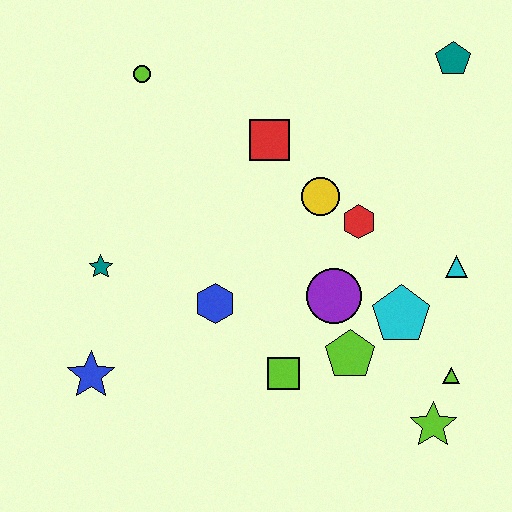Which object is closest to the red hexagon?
The yellow circle is closest to the red hexagon.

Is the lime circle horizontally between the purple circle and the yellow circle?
No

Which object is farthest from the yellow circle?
The blue star is farthest from the yellow circle.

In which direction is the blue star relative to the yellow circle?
The blue star is to the left of the yellow circle.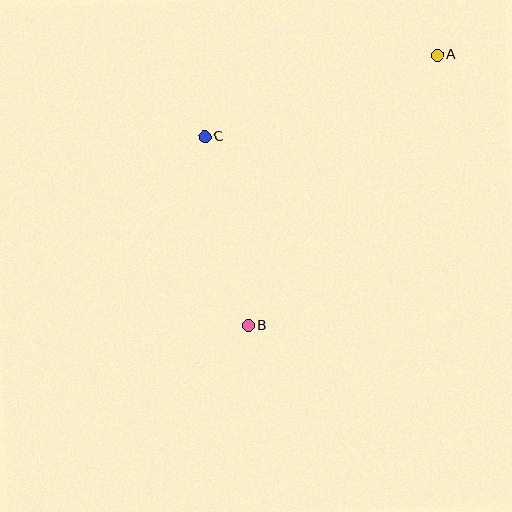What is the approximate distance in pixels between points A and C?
The distance between A and C is approximately 247 pixels.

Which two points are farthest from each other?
Points A and B are farthest from each other.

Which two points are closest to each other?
Points B and C are closest to each other.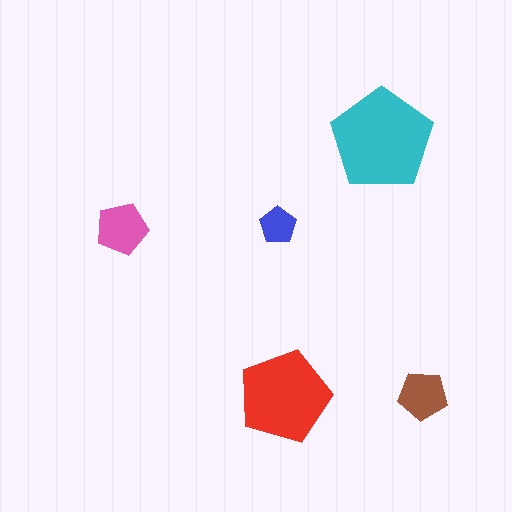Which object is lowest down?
The red pentagon is bottommost.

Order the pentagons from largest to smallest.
the cyan one, the red one, the pink one, the brown one, the blue one.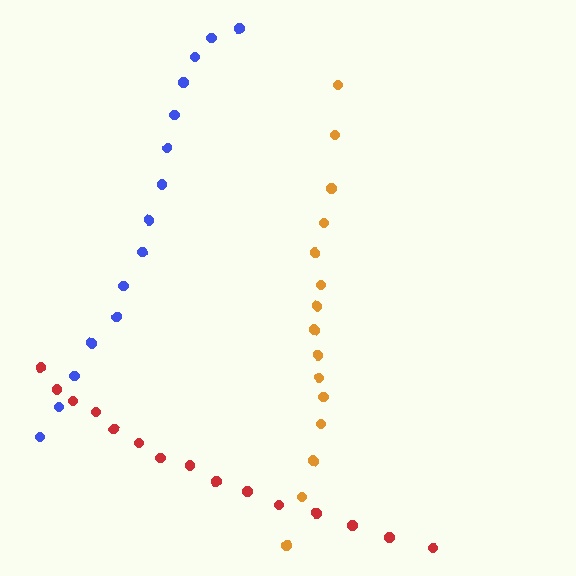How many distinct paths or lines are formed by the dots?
There are 3 distinct paths.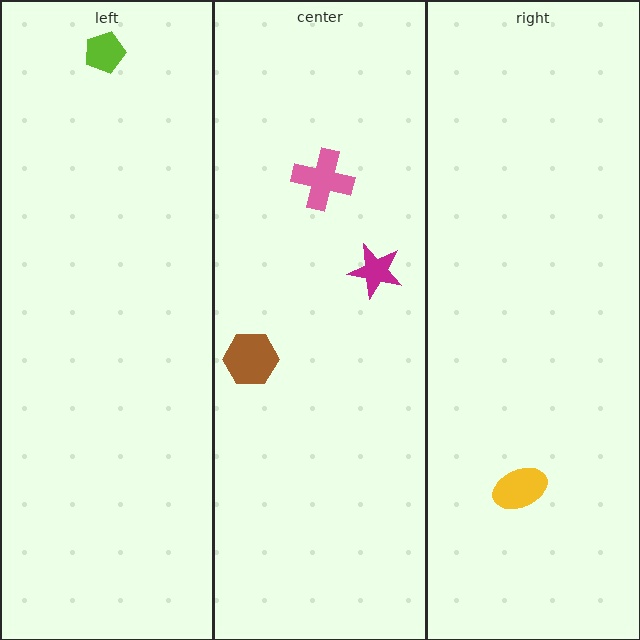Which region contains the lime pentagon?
The left region.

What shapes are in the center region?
The magenta star, the pink cross, the brown hexagon.